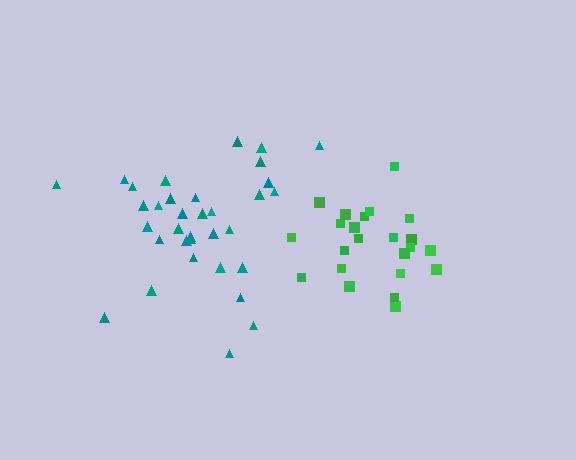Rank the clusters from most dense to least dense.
green, teal.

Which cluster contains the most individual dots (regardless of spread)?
Teal (35).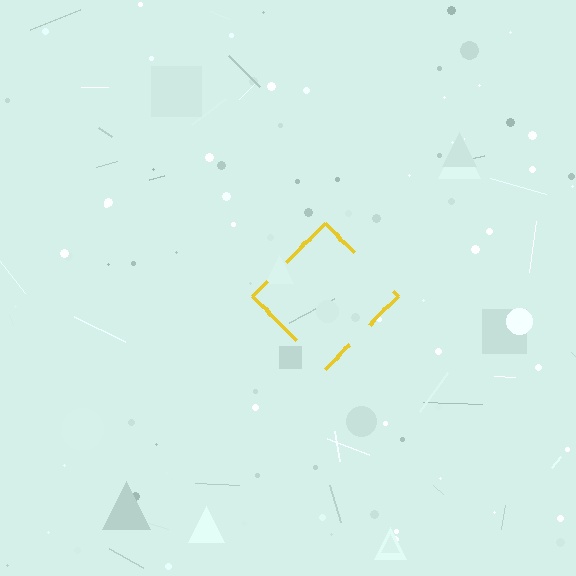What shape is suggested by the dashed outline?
The dashed outline suggests a diamond.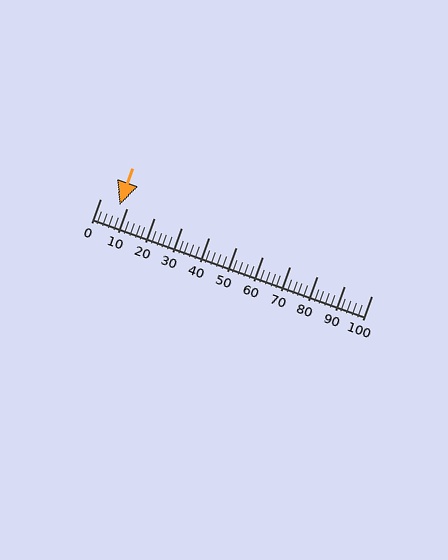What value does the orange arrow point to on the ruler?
The orange arrow points to approximately 7.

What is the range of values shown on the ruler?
The ruler shows values from 0 to 100.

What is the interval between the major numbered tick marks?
The major tick marks are spaced 10 units apart.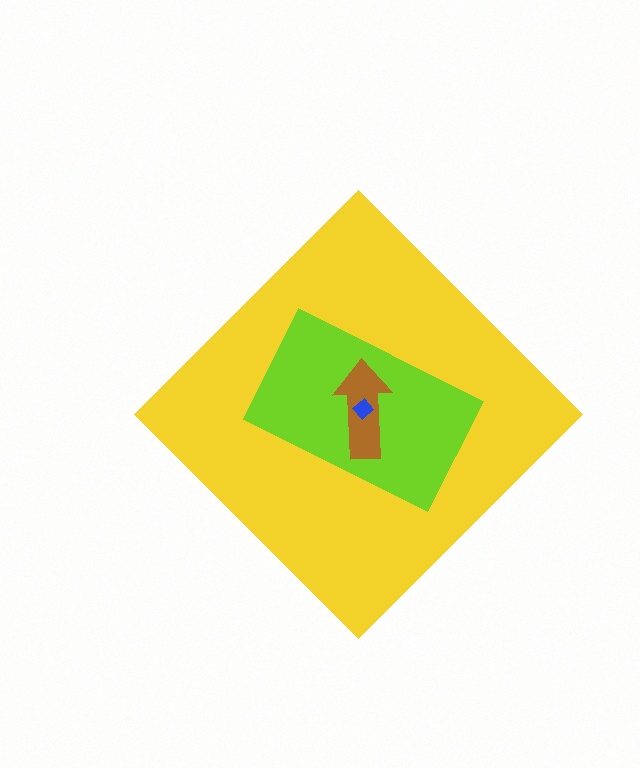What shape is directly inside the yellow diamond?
The lime rectangle.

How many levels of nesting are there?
4.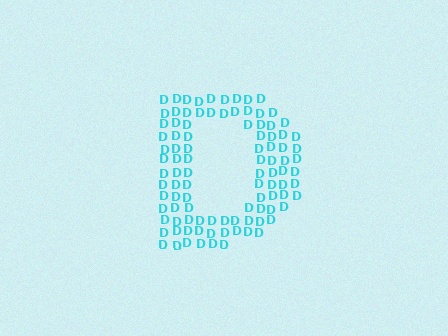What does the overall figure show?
The overall figure shows the letter D.